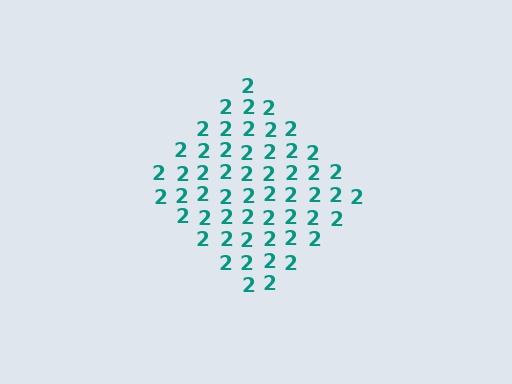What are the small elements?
The small elements are digit 2's.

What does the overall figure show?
The overall figure shows a diamond.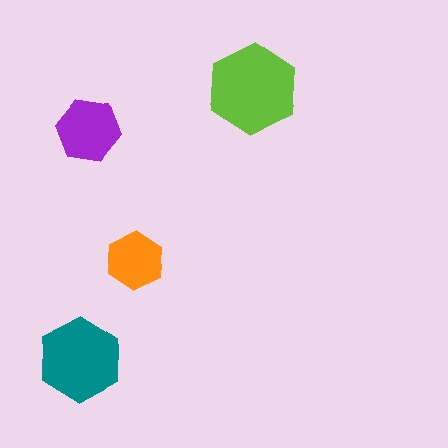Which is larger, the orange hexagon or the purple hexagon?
The purple one.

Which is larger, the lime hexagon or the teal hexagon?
The lime one.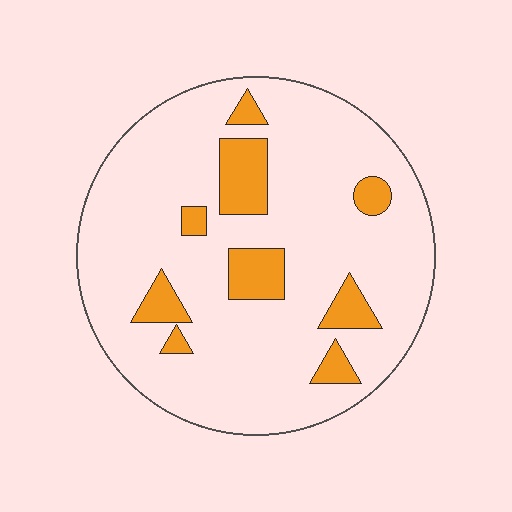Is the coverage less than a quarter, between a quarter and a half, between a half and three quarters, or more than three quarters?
Less than a quarter.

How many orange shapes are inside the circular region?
9.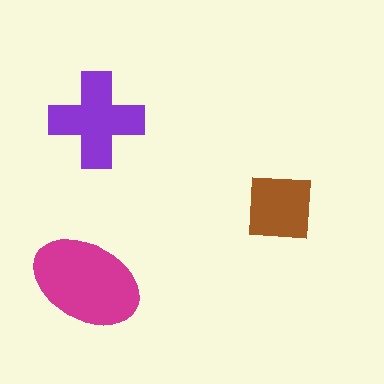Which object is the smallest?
The brown square.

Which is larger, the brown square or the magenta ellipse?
The magenta ellipse.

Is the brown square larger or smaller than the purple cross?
Smaller.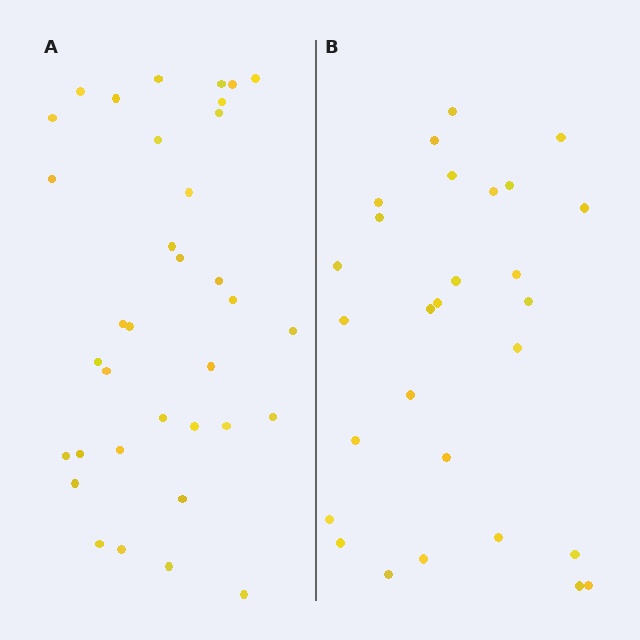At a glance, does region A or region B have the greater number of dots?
Region A (the left region) has more dots.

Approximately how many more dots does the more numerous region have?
Region A has roughly 8 or so more dots than region B.